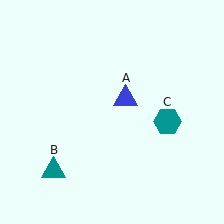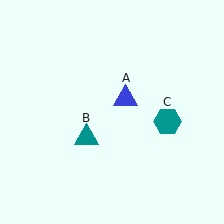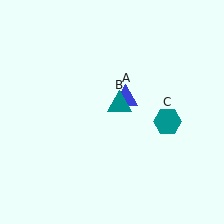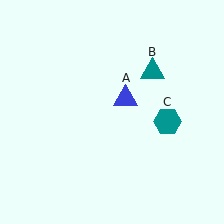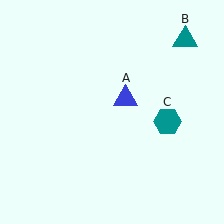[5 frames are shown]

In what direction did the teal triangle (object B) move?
The teal triangle (object B) moved up and to the right.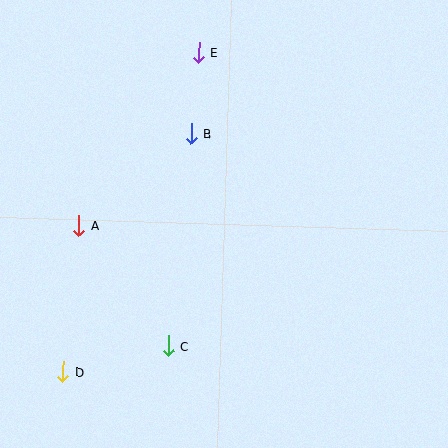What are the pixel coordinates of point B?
Point B is at (191, 134).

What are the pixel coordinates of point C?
Point C is at (169, 346).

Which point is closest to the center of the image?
Point B at (191, 134) is closest to the center.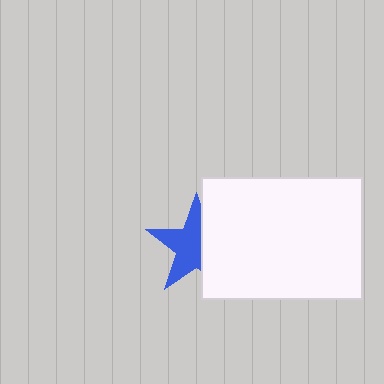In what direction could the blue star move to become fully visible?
The blue star could move left. That would shift it out from behind the white rectangle entirely.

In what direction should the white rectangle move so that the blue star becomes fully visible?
The white rectangle should move right. That is the shortest direction to clear the overlap and leave the blue star fully visible.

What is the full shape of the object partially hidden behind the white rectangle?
The partially hidden object is a blue star.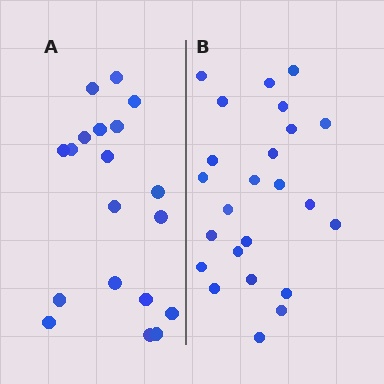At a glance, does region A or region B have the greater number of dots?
Region B (the right region) has more dots.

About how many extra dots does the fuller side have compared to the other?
Region B has about 5 more dots than region A.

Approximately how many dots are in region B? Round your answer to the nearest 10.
About 20 dots. (The exact count is 24, which rounds to 20.)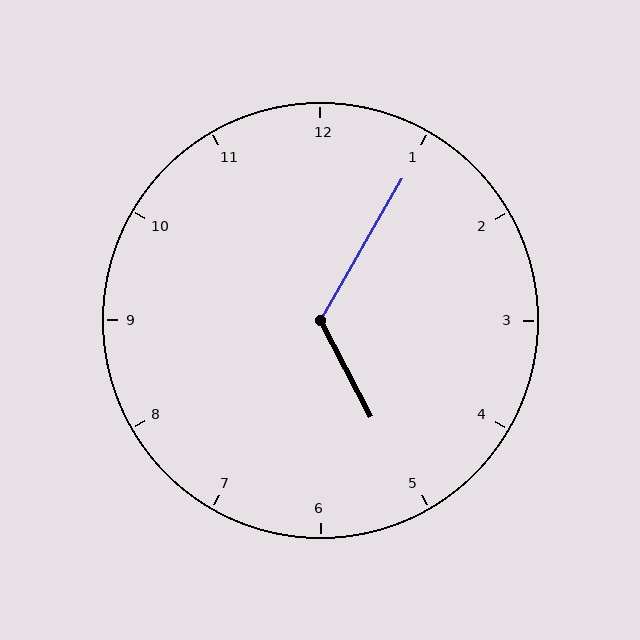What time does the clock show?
5:05.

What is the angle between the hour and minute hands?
Approximately 122 degrees.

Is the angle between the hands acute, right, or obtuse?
It is obtuse.